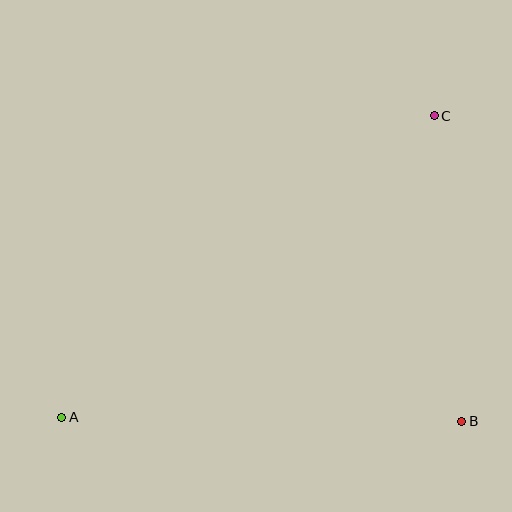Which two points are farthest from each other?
Points A and C are farthest from each other.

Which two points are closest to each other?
Points B and C are closest to each other.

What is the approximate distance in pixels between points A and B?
The distance between A and B is approximately 400 pixels.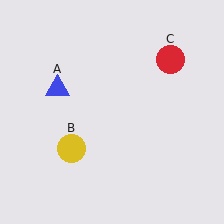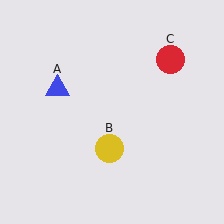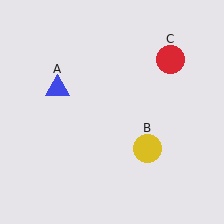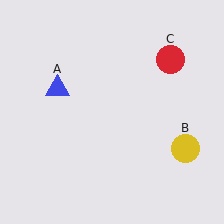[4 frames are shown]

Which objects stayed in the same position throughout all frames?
Blue triangle (object A) and red circle (object C) remained stationary.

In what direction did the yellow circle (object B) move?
The yellow circle (object B) moved right.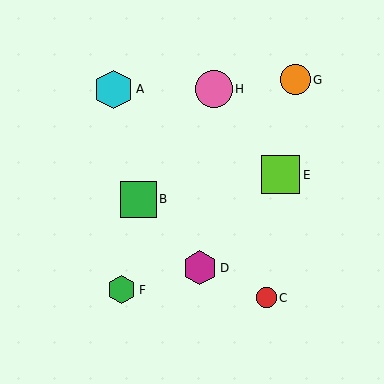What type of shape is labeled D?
Shape D is a magenta hexagon.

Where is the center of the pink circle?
The center of the pink circle is at (214, 89).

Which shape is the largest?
The cyan hexagon (labeled A) is the largest.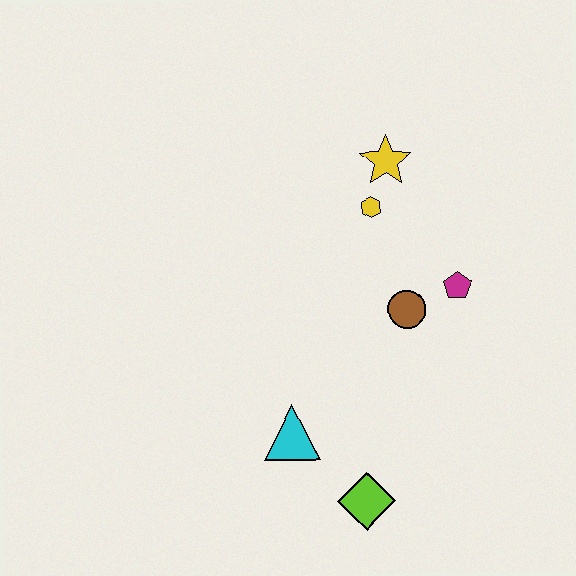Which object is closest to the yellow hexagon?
The yellow star is closest to the yellow hexagon.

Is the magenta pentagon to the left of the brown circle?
No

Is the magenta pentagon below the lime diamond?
No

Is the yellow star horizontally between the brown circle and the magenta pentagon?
No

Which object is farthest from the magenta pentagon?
The lime diamond is farthest from the magenta pentagon.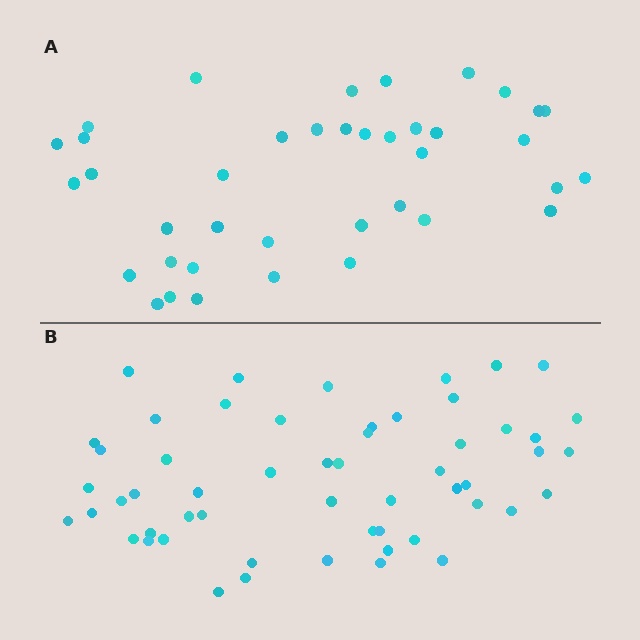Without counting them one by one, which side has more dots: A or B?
Region B (the bottom region) has more dots.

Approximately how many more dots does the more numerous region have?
Region B has approximately 15 more dots than region A.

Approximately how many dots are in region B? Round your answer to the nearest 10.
About 60 dots. (The exact count is 55, which rounds to 60.)